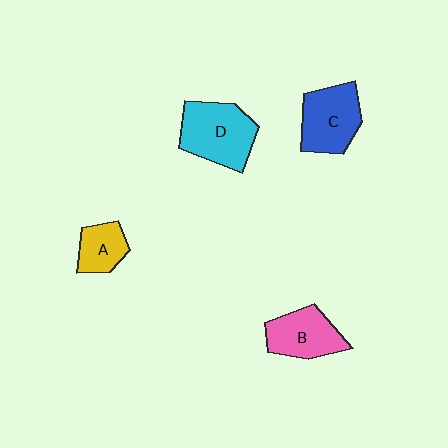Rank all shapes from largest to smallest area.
From largest to smallest: D (cyan), C (blue), B (pink), A (yellow).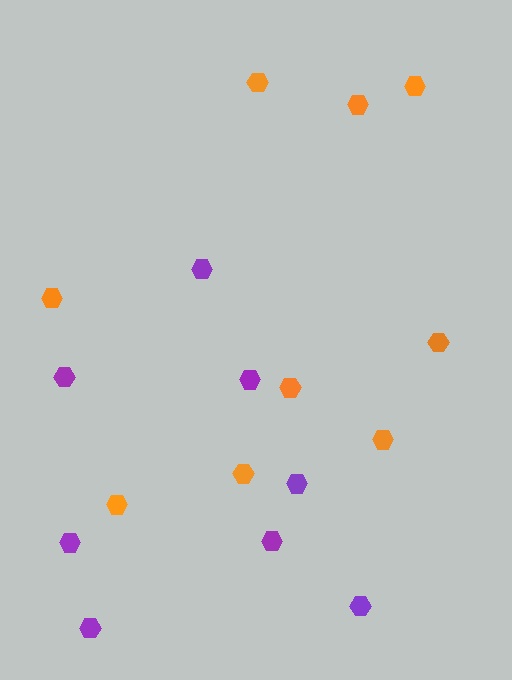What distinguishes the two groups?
There are 2 groups: one group of orange hexagons (9) and one group of purple hexagons (8).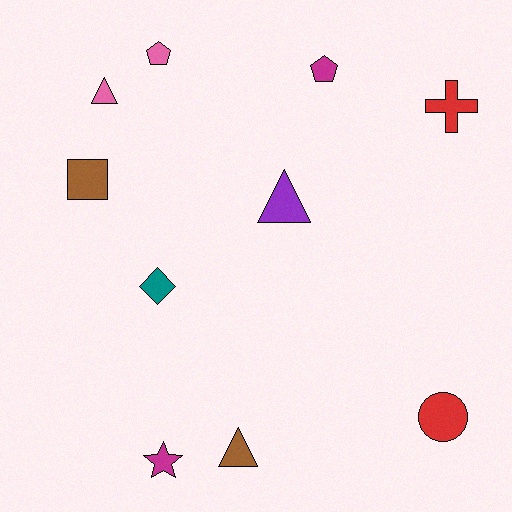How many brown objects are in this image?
There are 2 brown objects.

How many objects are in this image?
There are 10 objects.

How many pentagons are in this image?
There are 2 pentagons.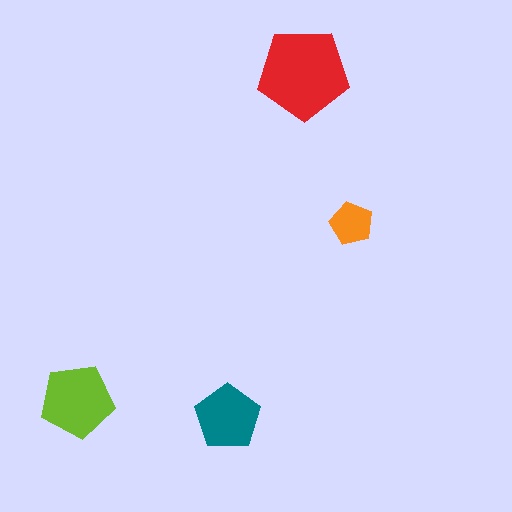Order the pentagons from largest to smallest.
the red one, the lime one, the teal one, the orange one.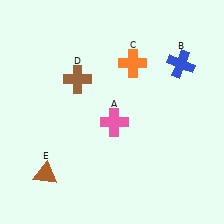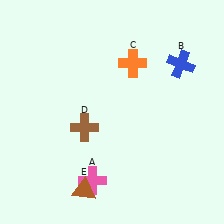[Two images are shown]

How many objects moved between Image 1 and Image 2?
3 objects moved between the two images.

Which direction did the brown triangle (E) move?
The brown triangle (E) moved right.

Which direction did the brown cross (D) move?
The brown cross (D) moved down.